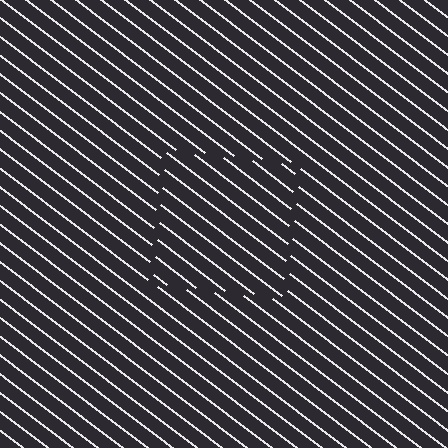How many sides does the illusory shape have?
4 sides — the line-ends trace a square.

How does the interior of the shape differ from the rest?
The interior of the shape contains the same grating, shifted by half a period — the contour is defined by the phase discontinuity where line-ends from the inner and outer gratings abut.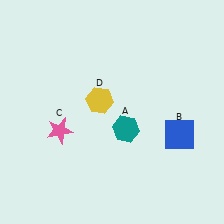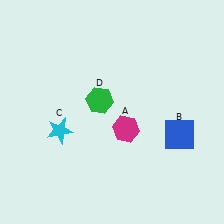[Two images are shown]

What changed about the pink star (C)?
In Image 1, C is pink. In Image 2, it changed to cyan.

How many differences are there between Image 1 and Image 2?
There are 3 differences between the two images.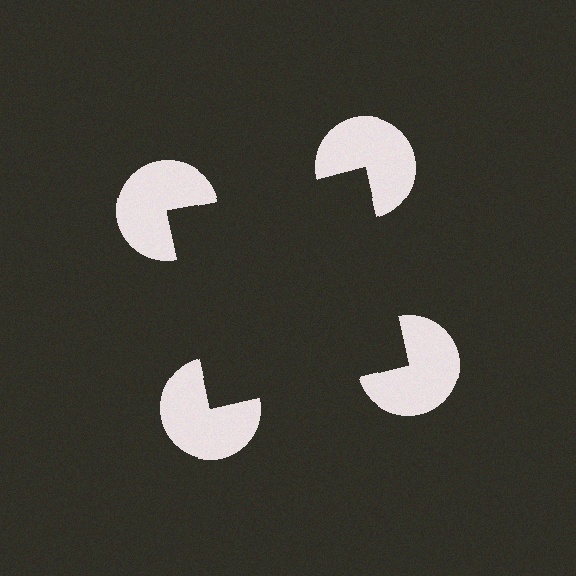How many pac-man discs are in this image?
There are 4 — one at each vertex of the illusory square.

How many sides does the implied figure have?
4 sides.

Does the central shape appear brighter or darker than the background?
It typically appears slightly darker than the background, even though no actual brightness change is drawn.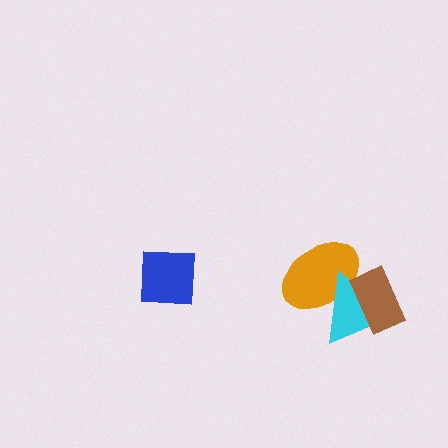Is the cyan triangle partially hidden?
Yes, it is partially covered by another shape.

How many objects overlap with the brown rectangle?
2 objects overlap with the brown rectangle.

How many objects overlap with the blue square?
0 objects overlap with the blue square.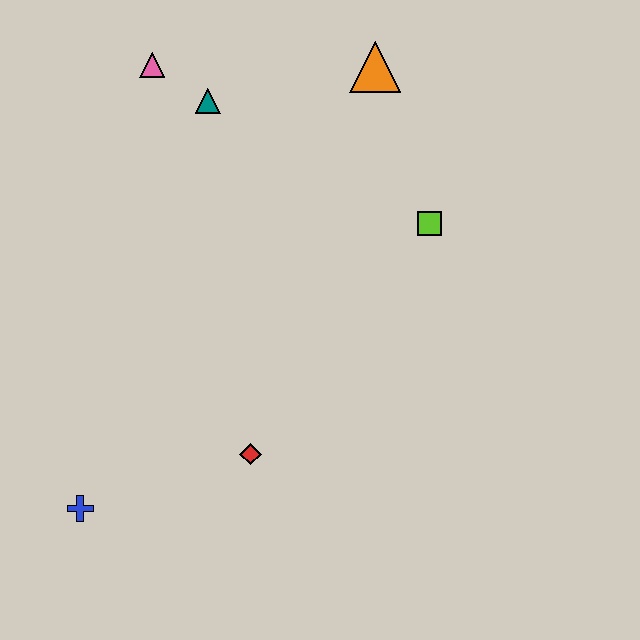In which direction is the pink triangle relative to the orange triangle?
The pink triangle is to the left of the orange triangle.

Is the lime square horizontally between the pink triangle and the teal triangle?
No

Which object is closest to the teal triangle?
The pink triangle is closest to the teal triangle.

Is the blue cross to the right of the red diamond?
No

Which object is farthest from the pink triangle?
The blue cross is farthest from the pink triangle.